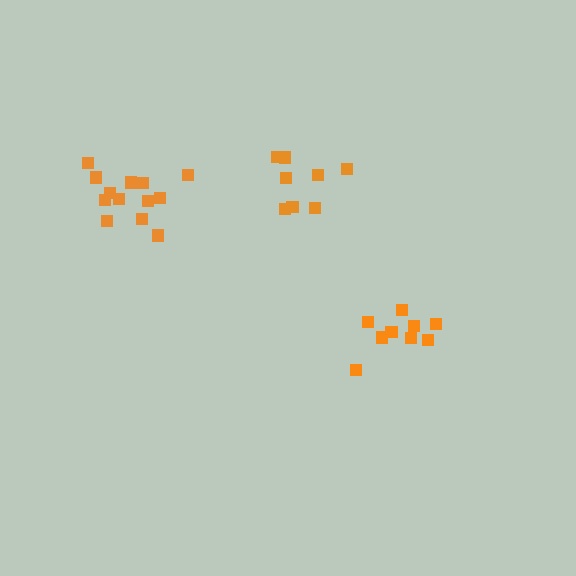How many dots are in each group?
Group 1: 13 dots, Group 2: 9 dots, Group 3: 8 dots (30 total).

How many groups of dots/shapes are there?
There are 3 groups.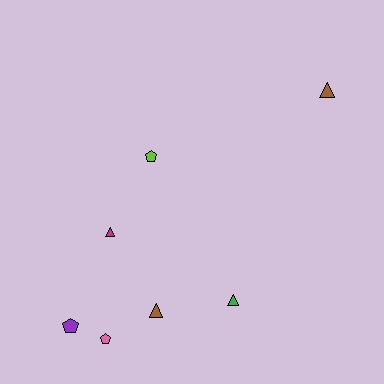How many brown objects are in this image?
There are 2 brown objects.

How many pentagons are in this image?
There are 3 pentagons.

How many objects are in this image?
There are 7 objects.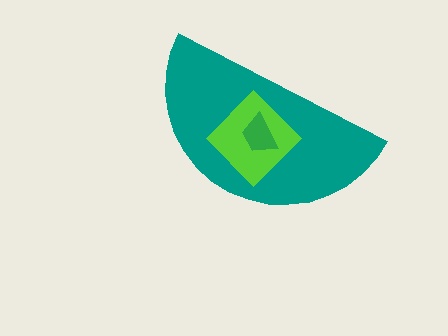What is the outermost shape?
The teal semicircle.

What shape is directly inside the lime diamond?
The green trapezoid.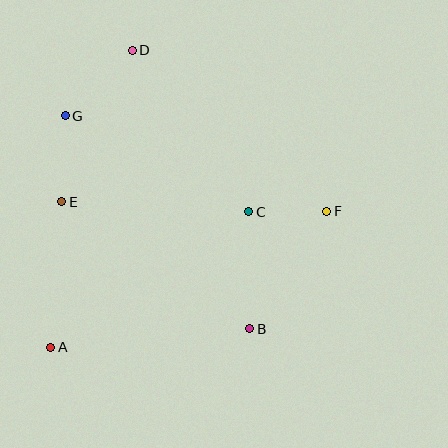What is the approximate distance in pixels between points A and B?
The distance between A and B is approximately 200 pixels.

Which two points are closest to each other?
Points C and F are closest to each other.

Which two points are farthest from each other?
Points A and D are farthest from each other.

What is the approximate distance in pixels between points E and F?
The distance between E and F is approximately 265 pixels.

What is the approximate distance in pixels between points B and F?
The distance between B and F is approximately 140 pixels.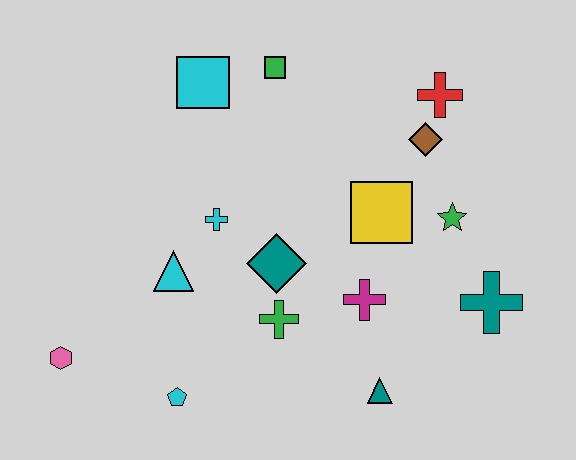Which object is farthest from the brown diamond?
The pink hexagon is farthest from the brown diamond.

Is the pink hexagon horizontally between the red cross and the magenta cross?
No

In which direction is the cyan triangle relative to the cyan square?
The cyan triangle is below the cyan square.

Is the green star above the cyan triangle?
Yes